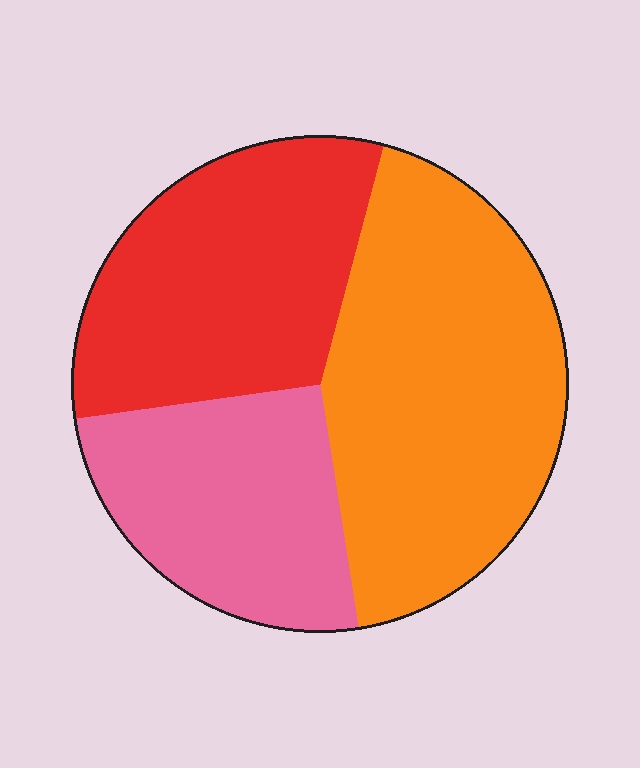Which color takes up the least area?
Pink, at roughly 25%.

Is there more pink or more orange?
Orange.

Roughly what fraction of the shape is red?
Red covers around 30% of the shape.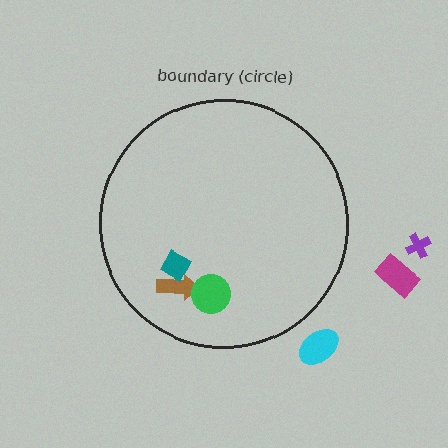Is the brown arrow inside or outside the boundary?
Inside.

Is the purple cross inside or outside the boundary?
Outside.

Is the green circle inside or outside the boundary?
Inside.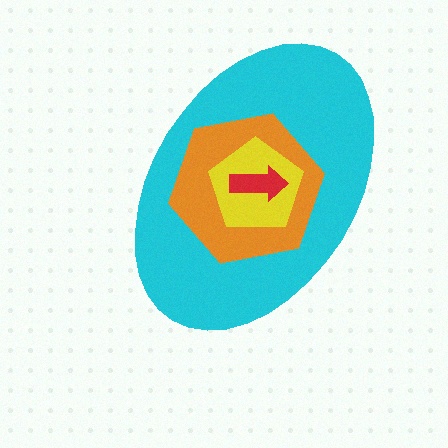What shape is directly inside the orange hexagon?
The yellow pentagon.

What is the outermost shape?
The cyan ellipse.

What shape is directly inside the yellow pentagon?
The red arrow.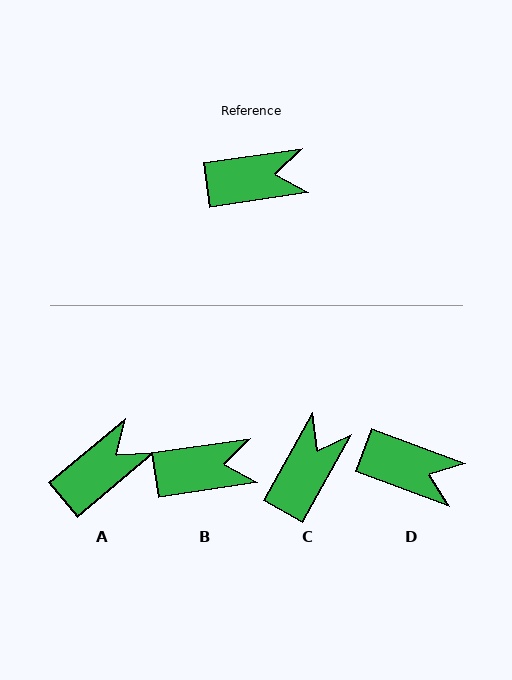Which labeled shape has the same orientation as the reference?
B.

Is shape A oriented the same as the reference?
No, it is off by about 32 degrees.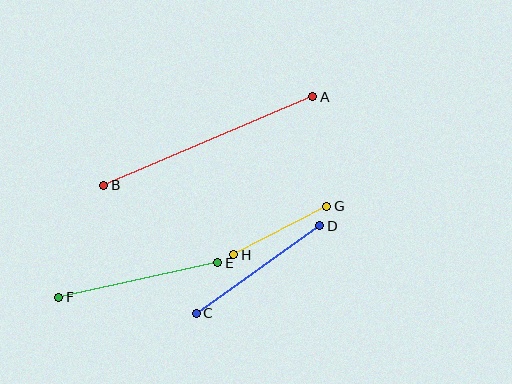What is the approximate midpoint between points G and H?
The midpoint is at approximately (280, 230) pixels.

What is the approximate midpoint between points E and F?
The midpoint is at approximately (138, 280) pixels.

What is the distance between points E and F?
The distance is approximately 162 pixels.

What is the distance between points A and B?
The distance is approximately 227 pixels.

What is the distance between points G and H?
The distance is approximately 105 pixels.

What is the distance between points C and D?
The distance is approximately 151 pixels.